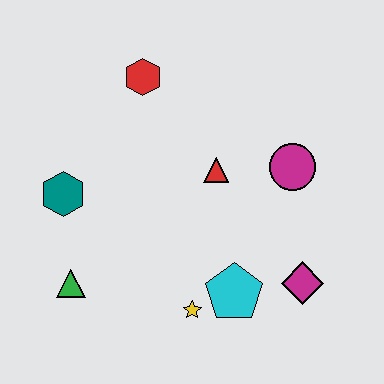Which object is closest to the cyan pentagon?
The yellow star is closest to the cyan pentagon.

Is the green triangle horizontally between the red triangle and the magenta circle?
No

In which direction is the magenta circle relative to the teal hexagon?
The magenta circle is to the right of the teal hexagon.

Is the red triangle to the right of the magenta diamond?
No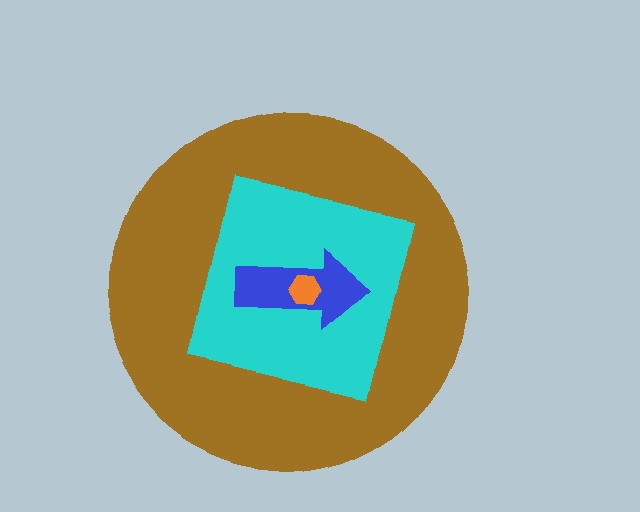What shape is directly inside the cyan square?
The blue arrow.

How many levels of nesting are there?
4.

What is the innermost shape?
The orange hexagon.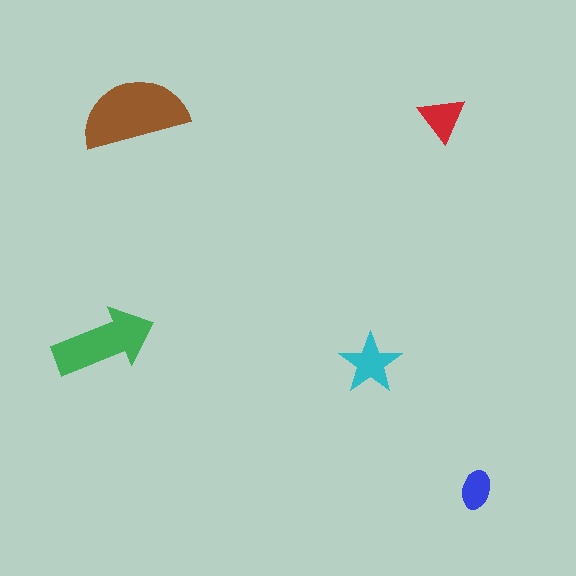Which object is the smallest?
The blue ellipse.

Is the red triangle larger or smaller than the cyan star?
Smaller.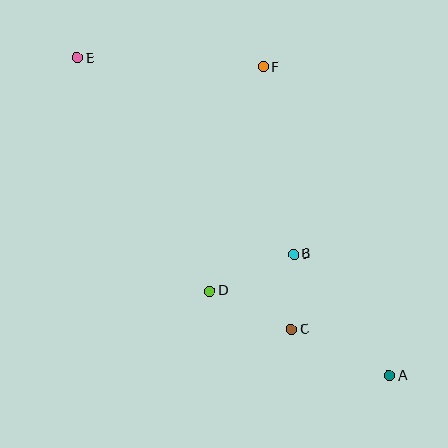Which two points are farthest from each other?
Points A and E are farthest from each other.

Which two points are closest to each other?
Points B and C are closest to each other.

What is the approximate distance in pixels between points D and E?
The distance between D and E is approximately 268 pixels.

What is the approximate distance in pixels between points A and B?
The distance between A and B is approximately 155 pixels.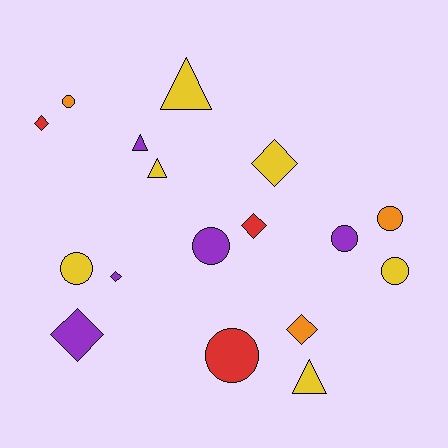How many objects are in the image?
There are 17 objects.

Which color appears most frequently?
Yellow, with 6 objects.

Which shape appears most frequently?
Circle, with 7 objects.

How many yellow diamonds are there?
There is 1 yellow diamond.